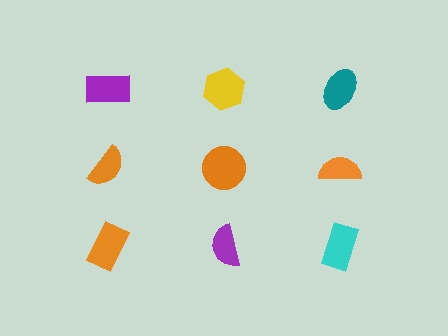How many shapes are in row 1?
3 shapes.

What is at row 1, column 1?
A purple rectangle.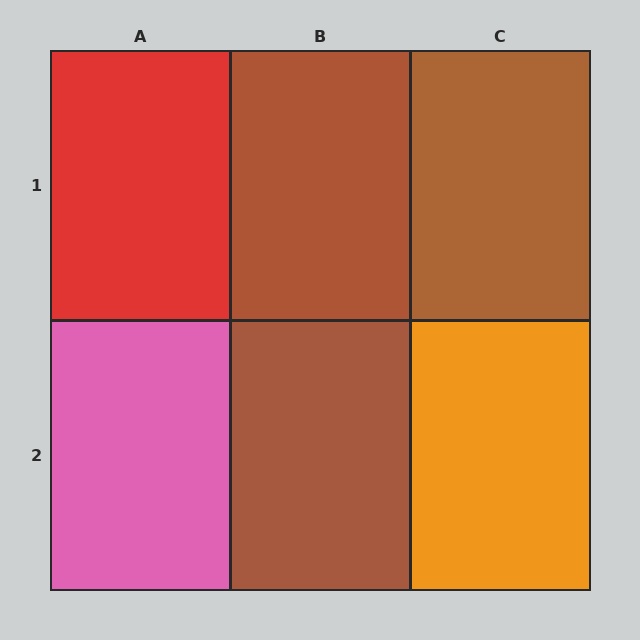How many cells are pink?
1 cell is pink.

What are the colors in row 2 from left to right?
Pink, brown, orange.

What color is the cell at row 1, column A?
Red.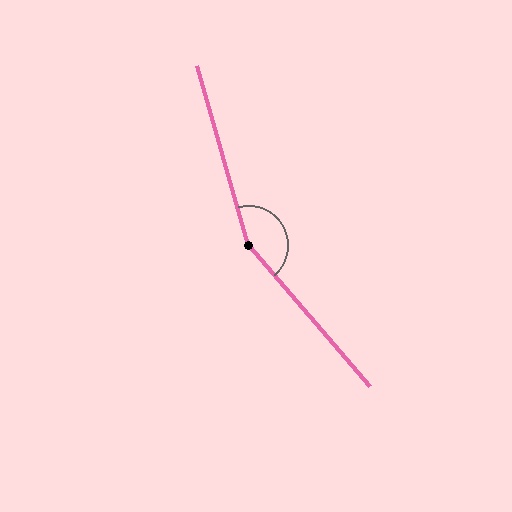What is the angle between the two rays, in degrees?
Approximately 155 degrees.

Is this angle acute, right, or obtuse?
It is obtuse.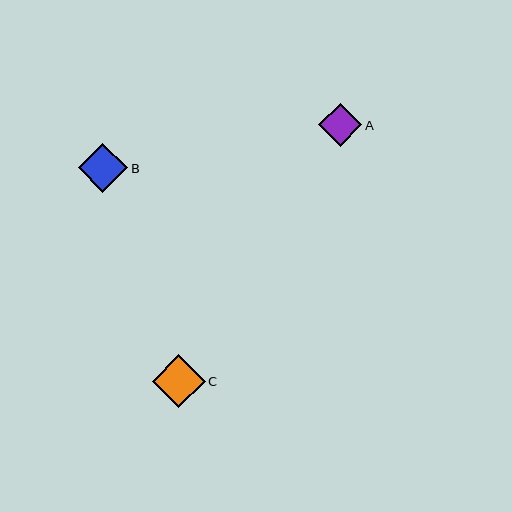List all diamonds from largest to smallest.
From largest to smallest: C, B, A.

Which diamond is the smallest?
Diamond A is the smallest with a size of approximately 43 pixels.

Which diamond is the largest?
Diamond C is the largest with a size of approximately 53 pixels.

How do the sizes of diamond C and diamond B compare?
Diamond C and diamond B are approximately the same size.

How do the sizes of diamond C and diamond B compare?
Diamond C and diamond B are approximately the same size.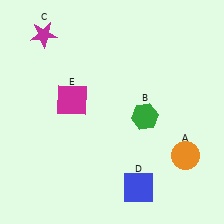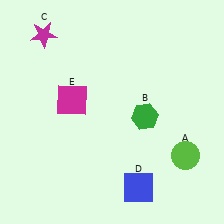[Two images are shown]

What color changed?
The circle (A) changed from orange in Image 1 to lime in Image 2.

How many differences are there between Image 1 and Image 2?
There is 1 difference between the two images.